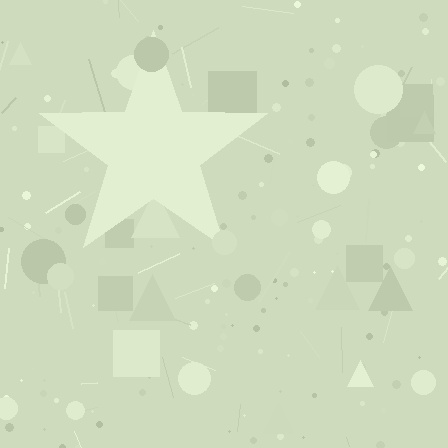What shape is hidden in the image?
A star is hidden in the image.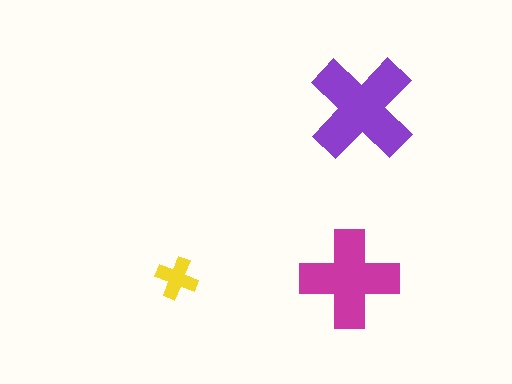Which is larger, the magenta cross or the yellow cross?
The magenta one.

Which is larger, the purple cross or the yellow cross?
The purple one.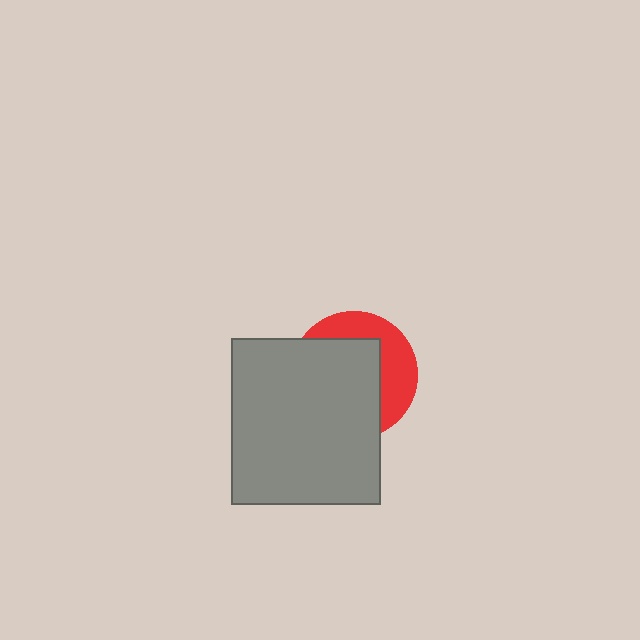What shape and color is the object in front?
The object in front is a gray rectangle.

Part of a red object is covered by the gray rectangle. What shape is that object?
It is a circle.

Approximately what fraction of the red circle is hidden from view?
Roughly 64% of the red circle is hidden behind the gray rectangle.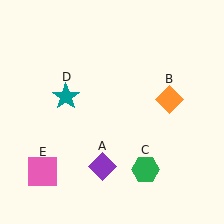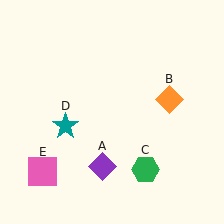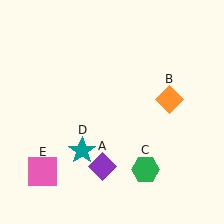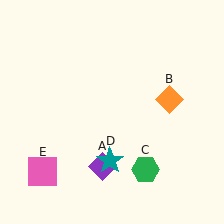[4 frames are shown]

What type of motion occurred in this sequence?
The teal star (object D) rotated counterclockwise around the center of the scene.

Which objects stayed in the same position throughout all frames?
Purple diamond (object A) and orange diamond (object B) and green hexagon (object C) and pink square (object E) remained stationary.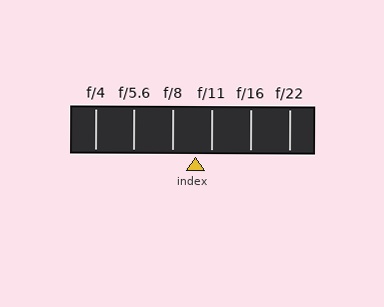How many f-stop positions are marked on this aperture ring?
There are 6 f-stop positions marked.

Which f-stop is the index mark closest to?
The index mark is closest to f/11.